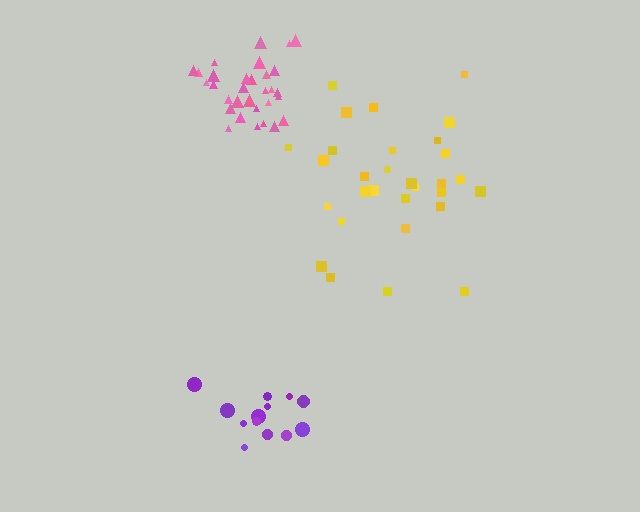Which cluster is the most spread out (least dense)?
Yellow.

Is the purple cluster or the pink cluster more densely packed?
Pink.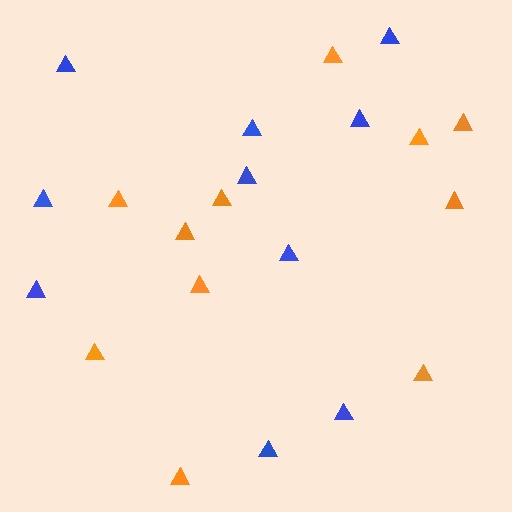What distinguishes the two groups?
There are 2 groups: one group of orange triangles (11) and one group of blue triangles (10).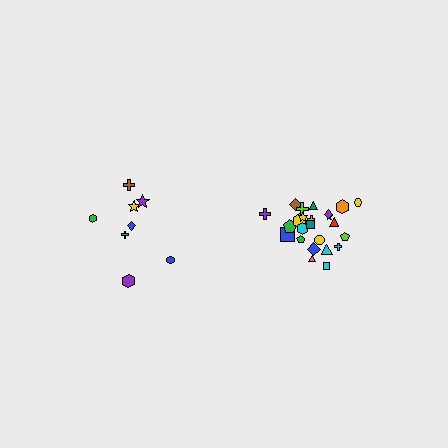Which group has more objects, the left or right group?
The right group.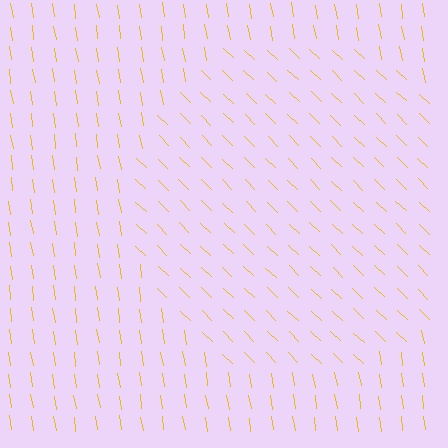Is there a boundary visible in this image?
Yes, there is a texture boundary formed by a change in line orientation.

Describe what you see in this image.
The image is filled with small yellow line segments. A circle region in the image has lines oriented differently from the surrounding lines, creating a visible texture boundary.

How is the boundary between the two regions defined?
The boundary is defined purely by a change in line orientation (approximately 37 degrees difference). All lines are the same color and thickness.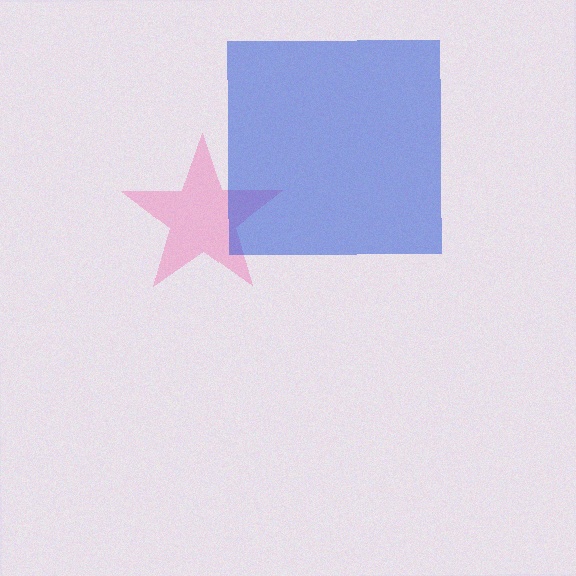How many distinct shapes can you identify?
There are 2 distinct shapes: a pink star, a blue square.